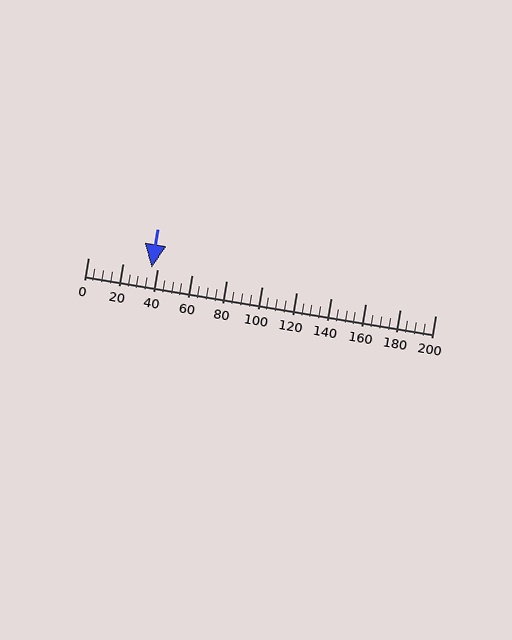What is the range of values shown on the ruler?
The ruler shows values from 0 to 200.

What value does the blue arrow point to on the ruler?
The blue arrow points to approximately 37.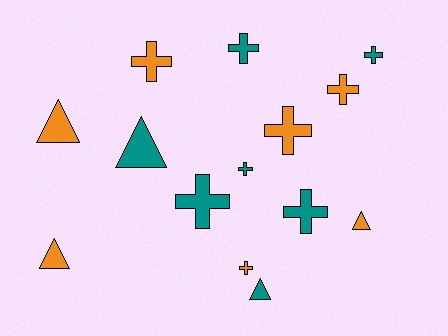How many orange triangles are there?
There are 3 orange triangles.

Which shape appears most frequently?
Cross, with 9 objects.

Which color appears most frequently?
Teal, with 7 objects.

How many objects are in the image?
There are 14 objects.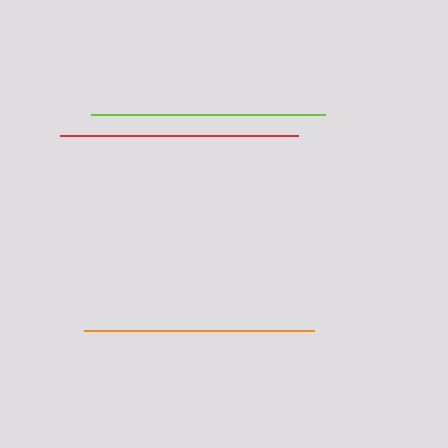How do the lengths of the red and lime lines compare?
The red and lime lines are approximately the same length.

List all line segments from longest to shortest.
From longest to shortest: red, lime, orange.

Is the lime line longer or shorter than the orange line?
The lime line is longer than the orange line.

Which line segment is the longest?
The red line is the longest at approximately 238 pixels.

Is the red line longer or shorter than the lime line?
The red line is longer than the lime line.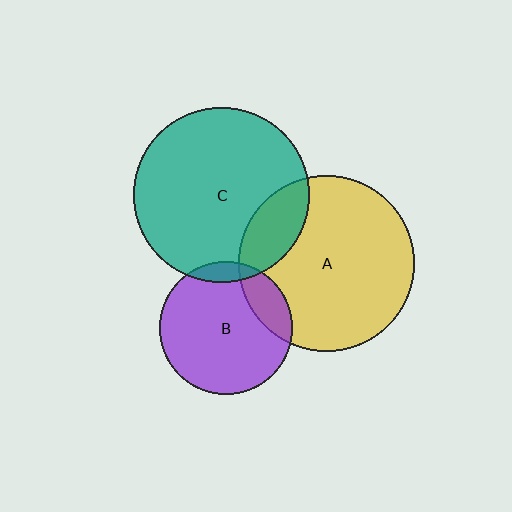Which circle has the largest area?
Circle A (yellow).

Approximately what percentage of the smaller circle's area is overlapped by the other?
Approximately 15%.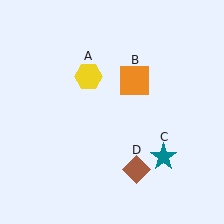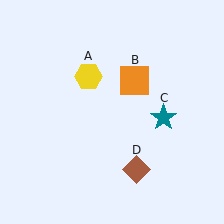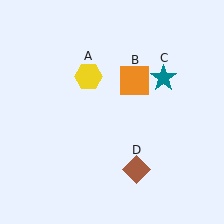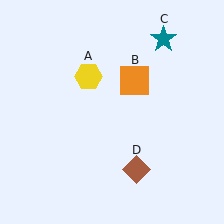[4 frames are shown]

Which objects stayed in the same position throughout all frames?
Yellow hexagon (object A) and orange square (object B) and brown diamond (object D) remained stationary.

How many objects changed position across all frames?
1 object changed position: teal star (object C).